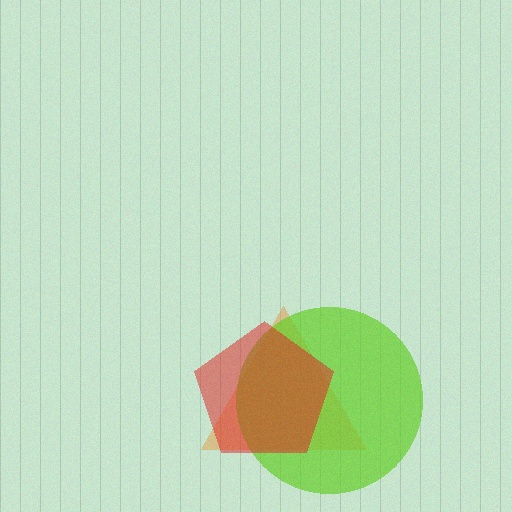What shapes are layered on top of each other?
The layered shapes are: an orange triangle, a lime circle, a red pentagon.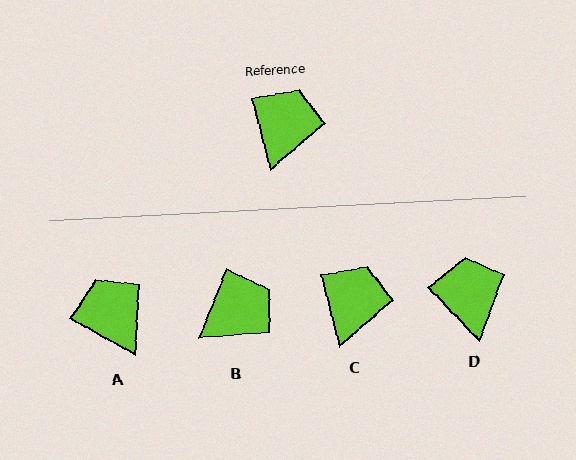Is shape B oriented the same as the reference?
No, it is off by about 36 degrees.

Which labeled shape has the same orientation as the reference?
C.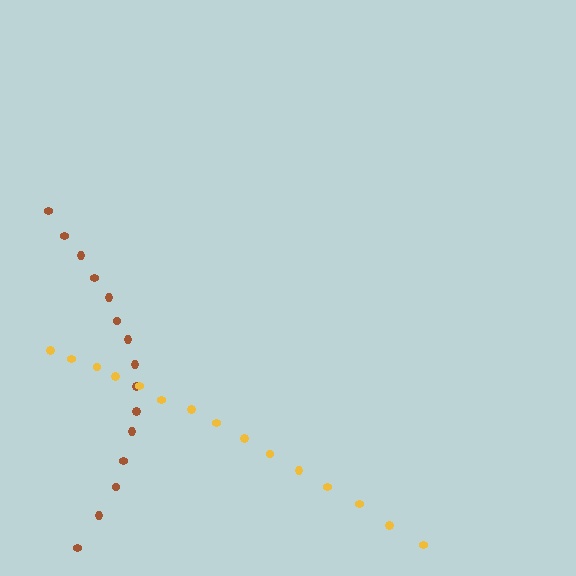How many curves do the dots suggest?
There are 2 distinct paths.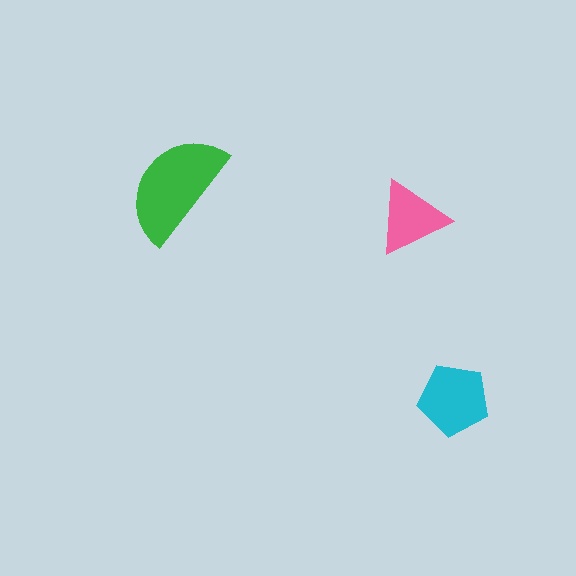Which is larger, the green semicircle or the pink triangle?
The green semicircle.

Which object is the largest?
The green semicircle.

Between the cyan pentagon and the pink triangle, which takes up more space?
The cyan pentagon.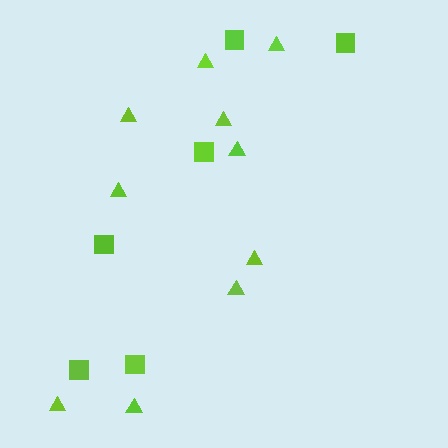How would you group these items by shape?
There are 2 groups: one group of squares (6) and one group of triangles (10).